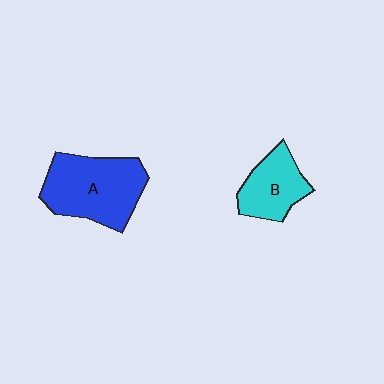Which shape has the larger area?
Shape A (blue).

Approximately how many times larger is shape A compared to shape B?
Approximately 1.7 times.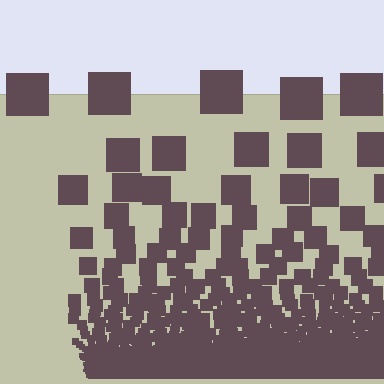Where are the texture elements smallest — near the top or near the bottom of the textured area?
Near the bottom.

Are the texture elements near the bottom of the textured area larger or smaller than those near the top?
Smaller. The gradient is inverted — elements near the bottom are smaller and denser.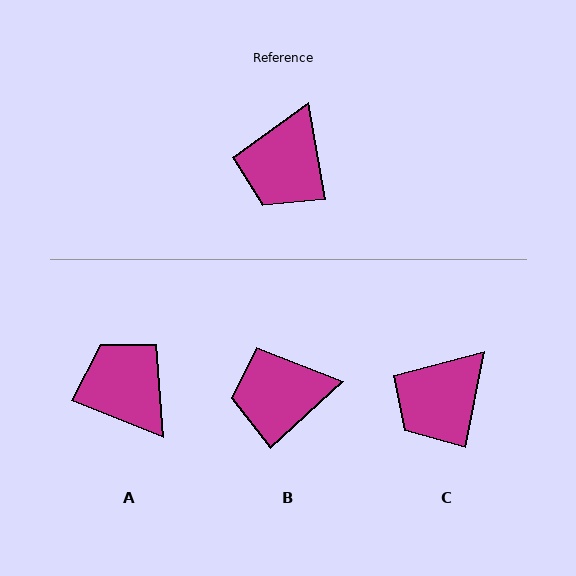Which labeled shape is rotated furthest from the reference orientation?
A, about 122 degrees away.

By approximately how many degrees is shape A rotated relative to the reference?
Approximately 122 degrees clockwise.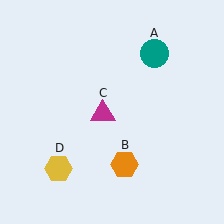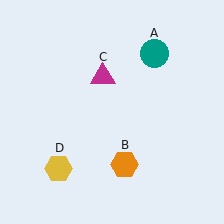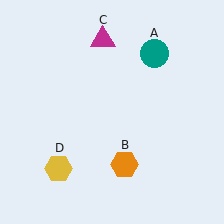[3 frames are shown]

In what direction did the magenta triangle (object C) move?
The magenta triangle (object C) moved up.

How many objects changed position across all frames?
1 object changed position: magenta triangle (object C).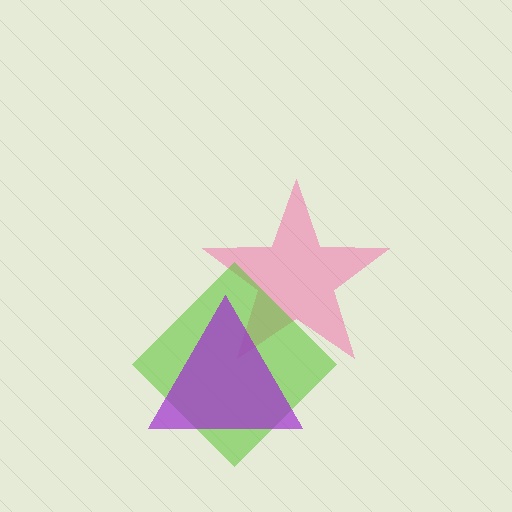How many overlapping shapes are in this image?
There are 3 overlapping shapes in the image.